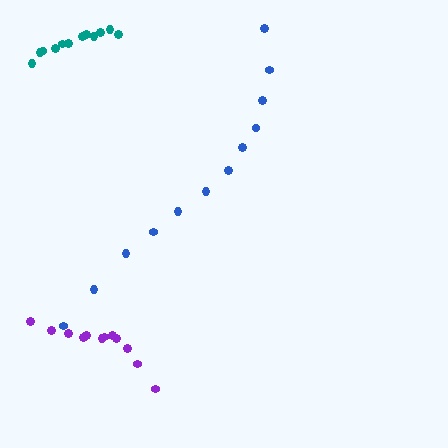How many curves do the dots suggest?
There are 3 distinct paths.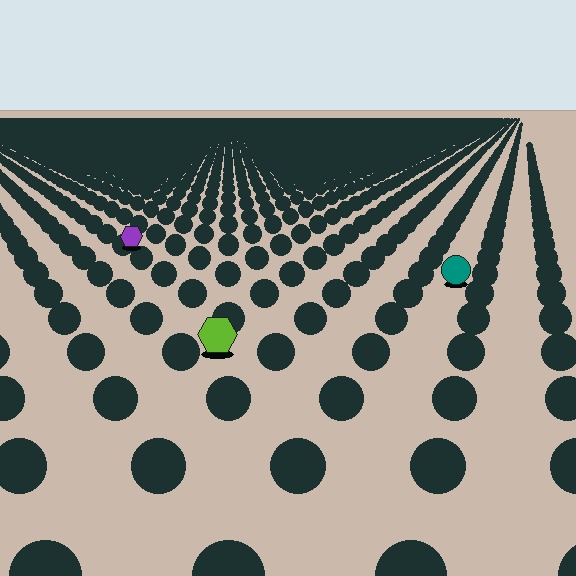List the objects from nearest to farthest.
From nearest to farthest: the lime hexagon, the teal circle, the purple hexagon.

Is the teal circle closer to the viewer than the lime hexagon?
No. The lime hexagon is closer — you can tell from the texture gradient: the ground texture is coarser near it.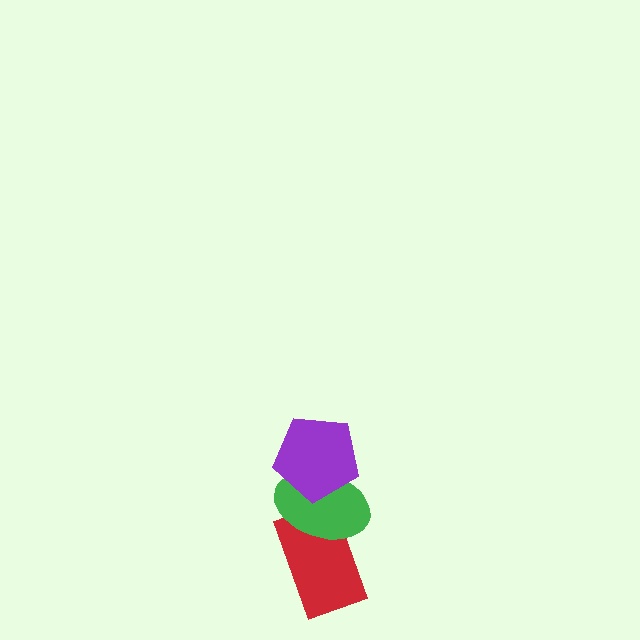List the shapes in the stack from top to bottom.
From top to bottom: the purple pentagon, the green ellipse, the red rectangle.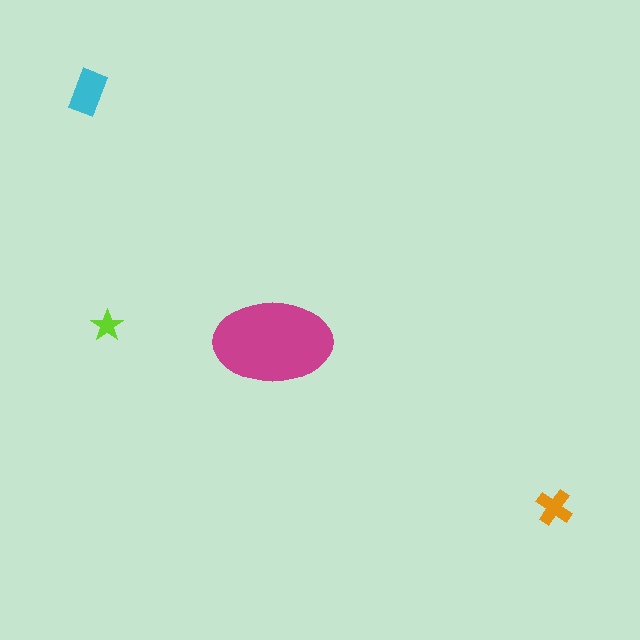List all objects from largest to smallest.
The magenta ellipse, the cyan rectangle, the orange cross, the lime star.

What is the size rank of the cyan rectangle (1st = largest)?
2nd.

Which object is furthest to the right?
The orange cross is rightmost.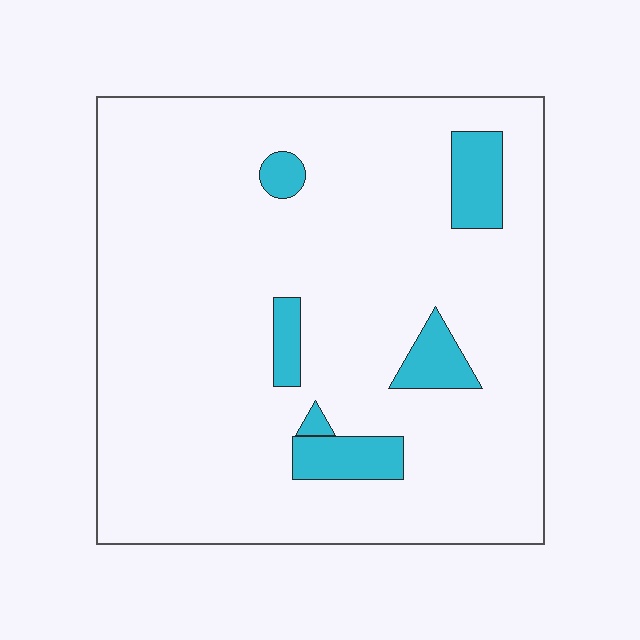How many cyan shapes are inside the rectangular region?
6.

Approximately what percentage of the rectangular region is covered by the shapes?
Approximately 10%.